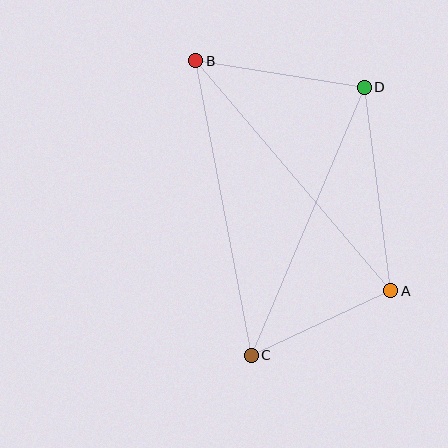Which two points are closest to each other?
Points A and C are closest to each other.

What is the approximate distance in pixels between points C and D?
The distance between C and D is approximately 290 pixels.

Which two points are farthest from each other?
Points A and B are farthest from each other.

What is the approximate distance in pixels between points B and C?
The distance between B and C is approximately 299 pixels.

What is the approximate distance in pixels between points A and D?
The distance between A and D is approximately 205 pixels.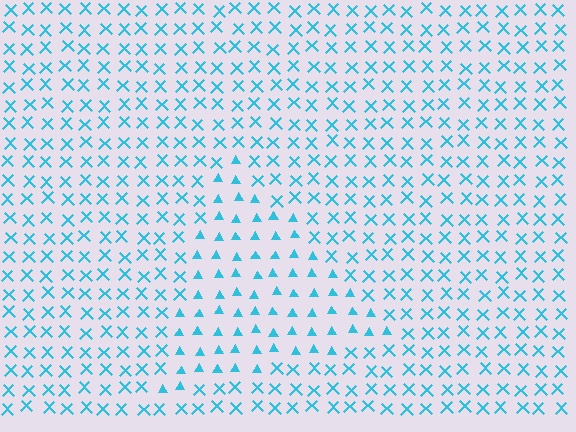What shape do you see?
I see a triangle.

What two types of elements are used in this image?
The image uses triangles inside the triangle region and X marks outside it.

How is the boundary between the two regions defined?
The boundary is defined by a change in element shape: triangles inside vs. X marks outside. All elements share the same color and spacing.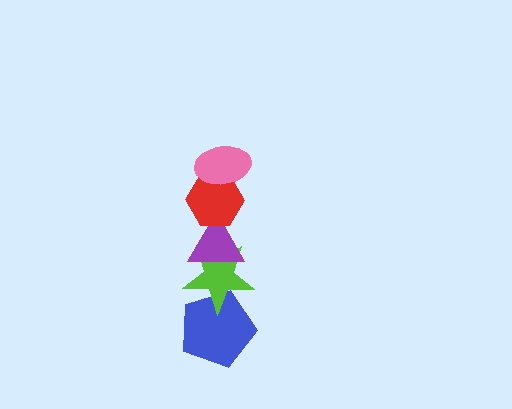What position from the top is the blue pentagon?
The blue pentagon is 5th from the top.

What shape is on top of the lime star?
The purple triangle is on top of the lime star.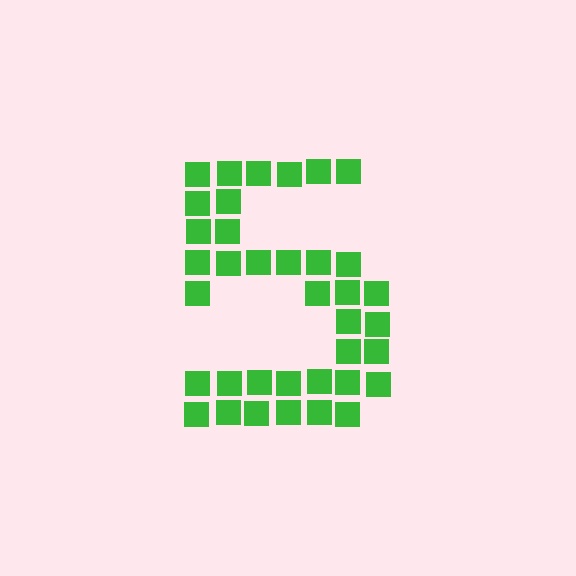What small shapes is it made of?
It is made of small squares.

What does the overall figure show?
The overall figure shows the digit 5.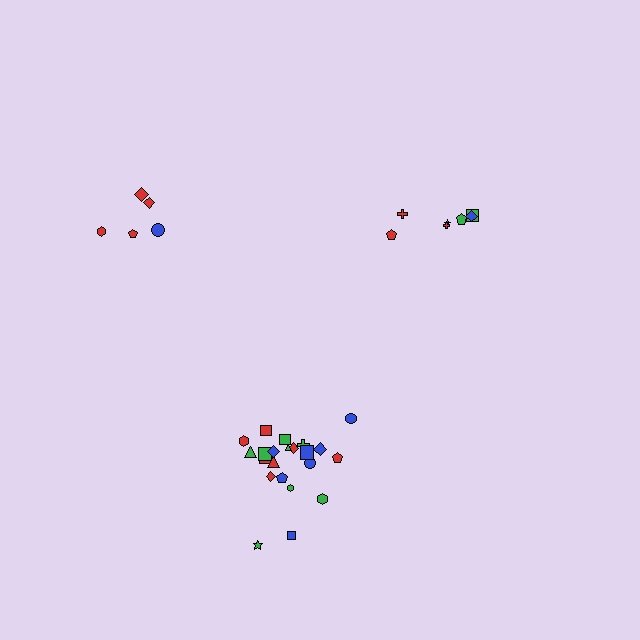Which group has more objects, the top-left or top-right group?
The top-right group.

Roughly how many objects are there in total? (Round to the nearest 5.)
Roughly 35 objects in total.